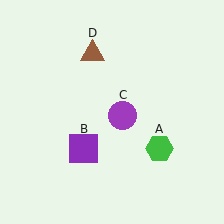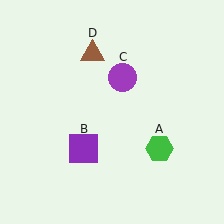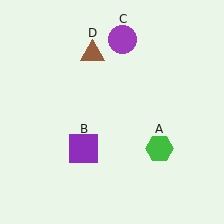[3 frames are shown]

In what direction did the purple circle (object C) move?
The purple circle (object C) moved up.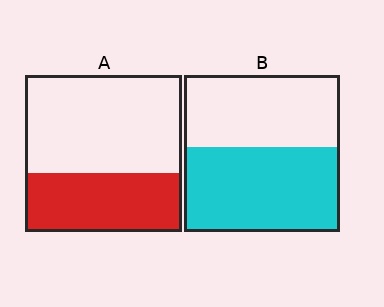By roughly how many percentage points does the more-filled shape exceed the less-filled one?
By roughly 15 percentage points (B over A).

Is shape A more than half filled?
No.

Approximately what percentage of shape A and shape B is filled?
A is approximately 40% and B is approximately 55%.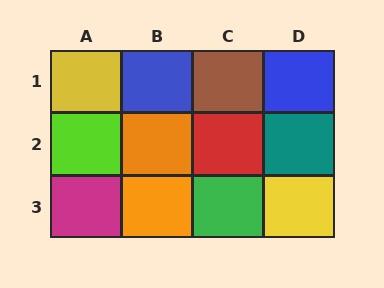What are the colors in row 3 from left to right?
Magenta, orange, green, yellow.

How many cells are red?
1 cell is red.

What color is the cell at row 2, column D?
Teal.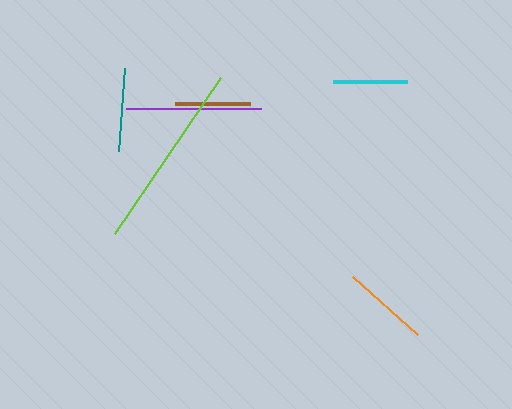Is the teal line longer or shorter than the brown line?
The teal line is longer than the brown line.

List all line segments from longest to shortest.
From longest to shortest: lime, purple, orange, teal, brown, cyan.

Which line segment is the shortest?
The cyan line is the shortest at approximately 74 pixels.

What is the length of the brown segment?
The brown segment is approximately 74 pixels long.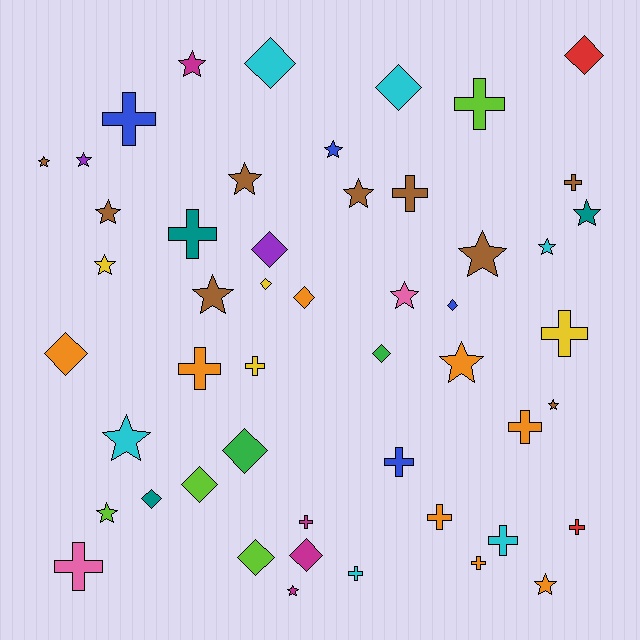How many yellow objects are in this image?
There are 4 yellow objects.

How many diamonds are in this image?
There are 14 diamonds.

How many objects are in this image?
There are 50 objects.